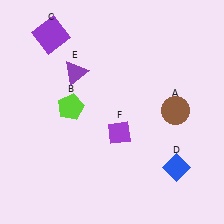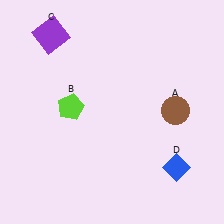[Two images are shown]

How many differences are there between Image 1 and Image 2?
There are 2 differences between the two images.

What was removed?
The purple diamond (F), the purple triangle (E) were removed in Image 2.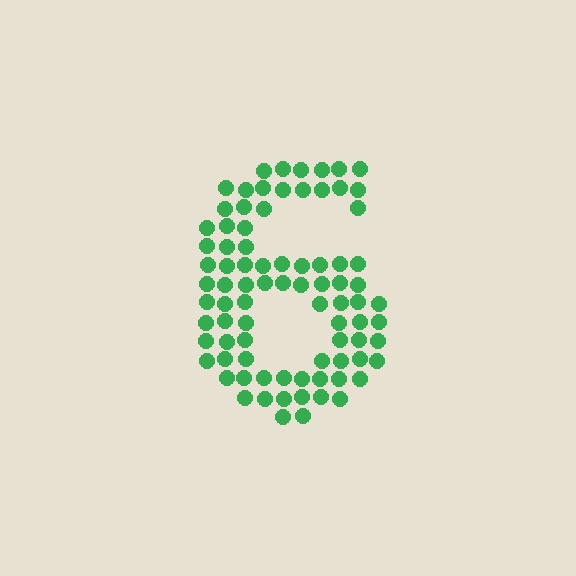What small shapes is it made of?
It is made of small circles.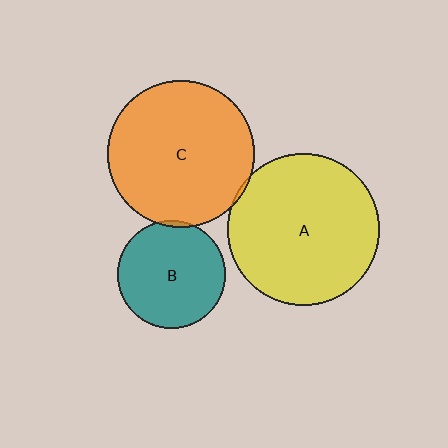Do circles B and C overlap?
Yes.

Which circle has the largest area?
Circle A (yellow).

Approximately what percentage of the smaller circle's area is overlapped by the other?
Approximately 5%.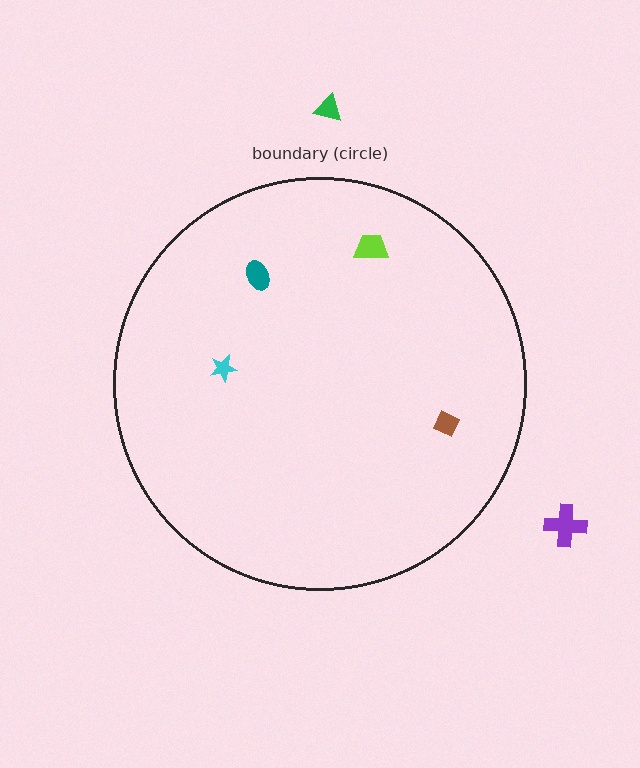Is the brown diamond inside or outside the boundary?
Inside.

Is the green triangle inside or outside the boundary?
Outside.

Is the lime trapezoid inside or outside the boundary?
Inside.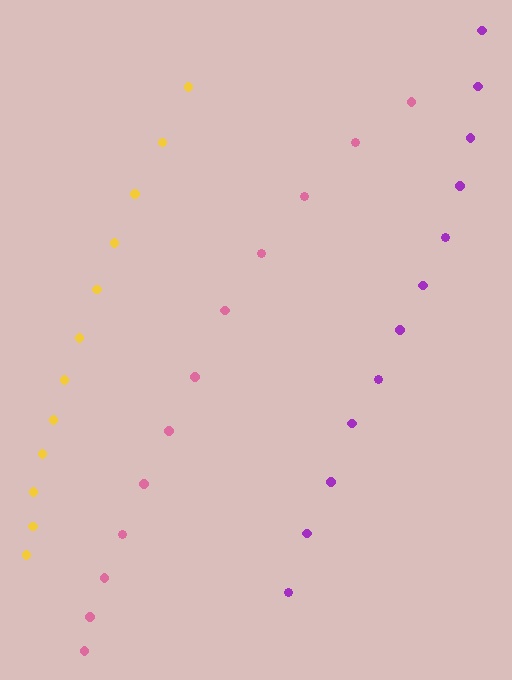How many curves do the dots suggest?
There are 3 distinct paths.